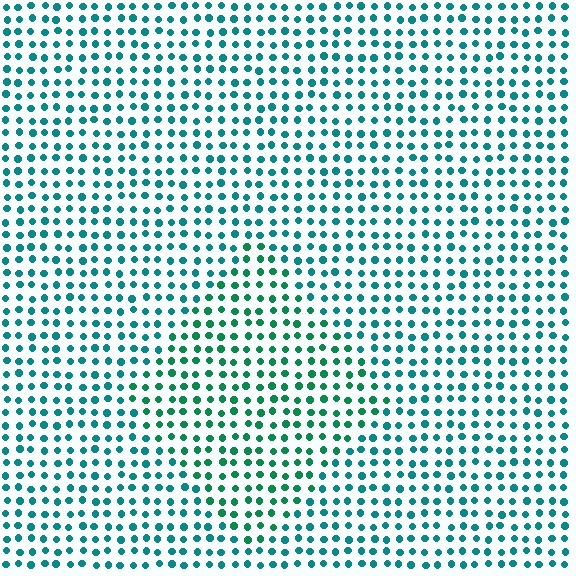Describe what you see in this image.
The image is filled with small teal elements in a uniform arrangement. A diamond-shaped region is visible where the elements are tinted to a slightly different hue, forming a subtle color boundary.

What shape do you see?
I see a diamond.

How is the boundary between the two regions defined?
The boundary is defined purely by a slight shift in hue (about 28 degrees). Spacing, size, and orientation are identical on both sides.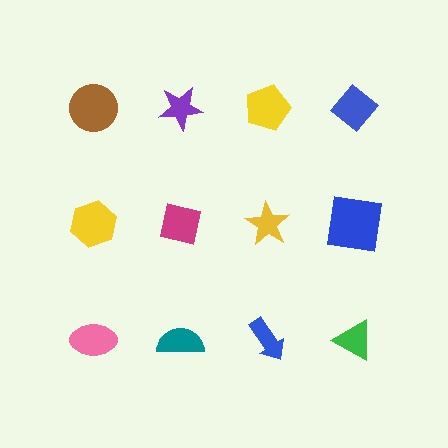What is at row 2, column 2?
A magenta square.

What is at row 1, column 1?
A brown circle.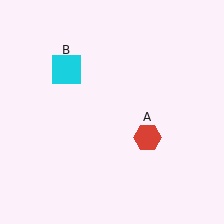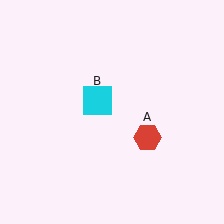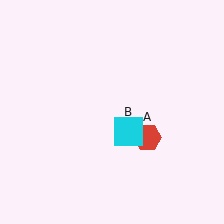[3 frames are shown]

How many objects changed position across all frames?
1 object changed position: cyan square (object B).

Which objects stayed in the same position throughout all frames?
Red hexagon (object A) remained stationary.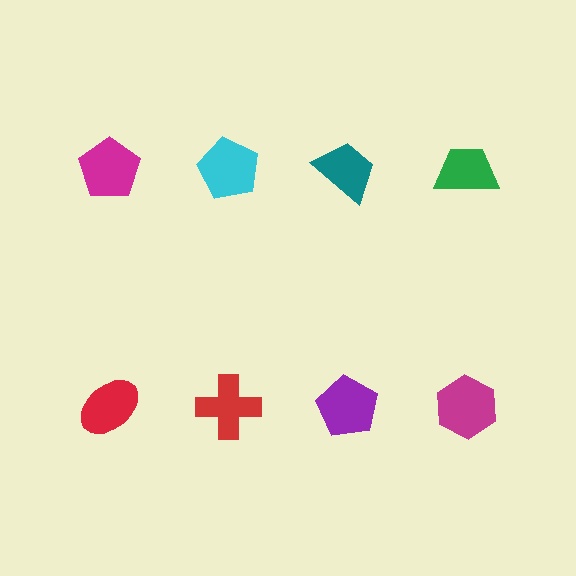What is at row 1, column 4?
A green trapezoid.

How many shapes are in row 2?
4 shapes.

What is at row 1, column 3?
A teal trapezoid.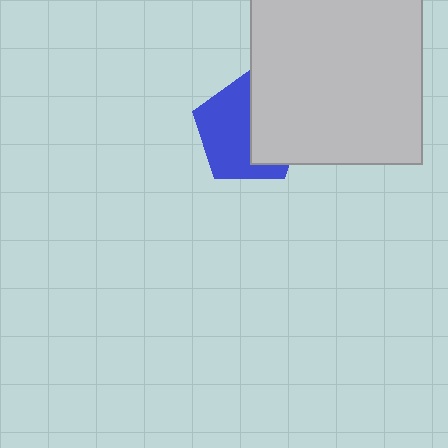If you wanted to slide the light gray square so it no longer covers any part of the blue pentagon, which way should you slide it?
Slide it right — that is the most direct way to separate the two shapes.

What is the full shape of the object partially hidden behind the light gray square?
The partially hidden object is a blue pentagon.